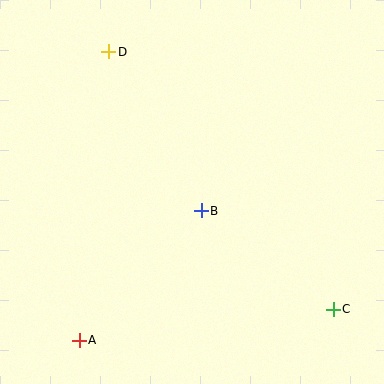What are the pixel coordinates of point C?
Point C is at (333, 309).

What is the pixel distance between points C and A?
The distance between C and A is 256 pixels.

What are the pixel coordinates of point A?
Point A is at (79, 340).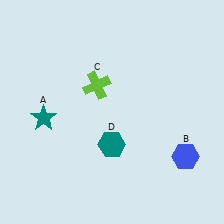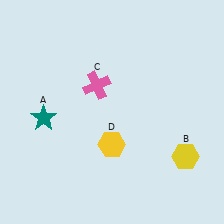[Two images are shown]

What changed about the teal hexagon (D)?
In Image 1, D is teal. In Image 2, it changed to yellow.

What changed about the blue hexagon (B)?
In Image 1, B is blue. In Image 2, it changed to yellow.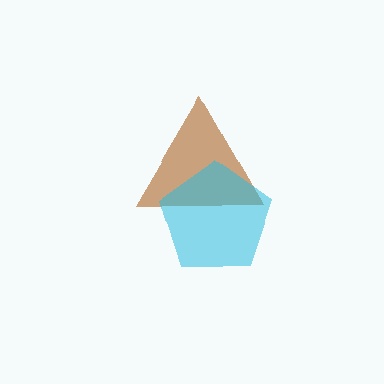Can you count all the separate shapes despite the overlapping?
Yes, there are 2 separate shapes.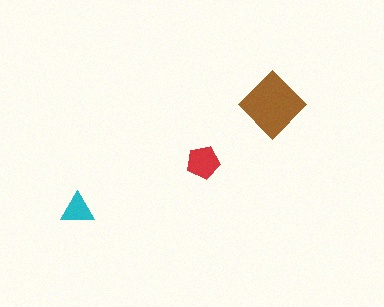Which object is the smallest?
The cyan triangle.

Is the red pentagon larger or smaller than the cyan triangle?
Larger.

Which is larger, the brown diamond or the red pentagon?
The brown diamond.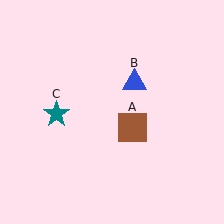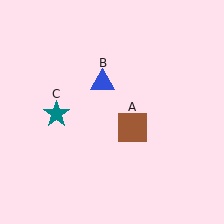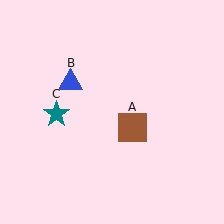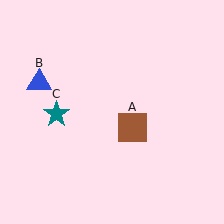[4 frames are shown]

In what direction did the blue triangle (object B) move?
The blue triangle (object B) moved left.